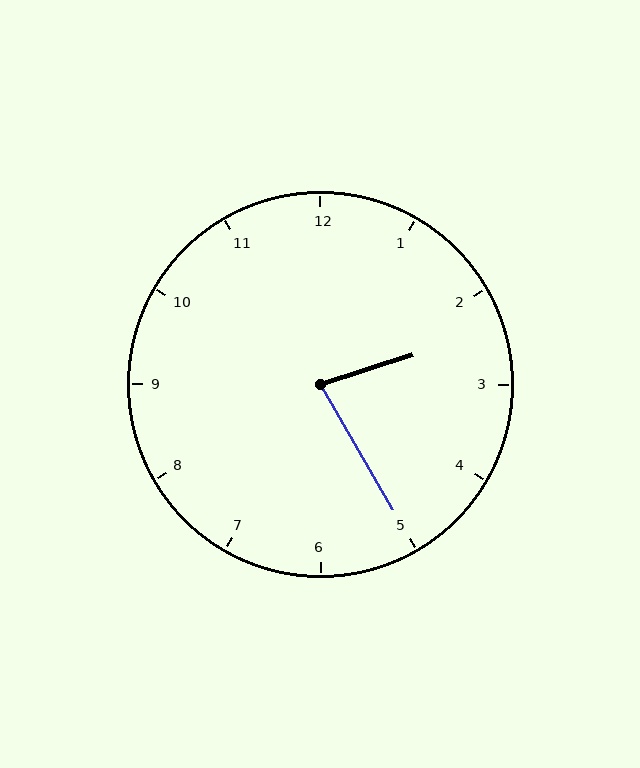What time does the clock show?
2:25.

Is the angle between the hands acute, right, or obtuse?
It is acute.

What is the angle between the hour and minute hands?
Approximately 78 degrees.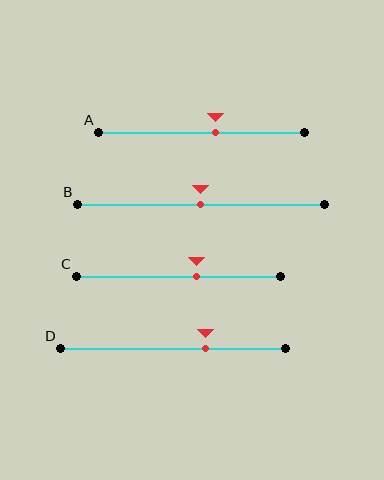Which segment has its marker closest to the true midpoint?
Segment B has its marker closest to the true midpoint.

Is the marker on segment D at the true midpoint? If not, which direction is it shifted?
No, the marker on segment D is shifted to the right by about 15% of the segment length.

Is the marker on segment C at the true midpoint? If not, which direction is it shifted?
No, the marker on segment C is shifted to the right by about 9% of the segment length.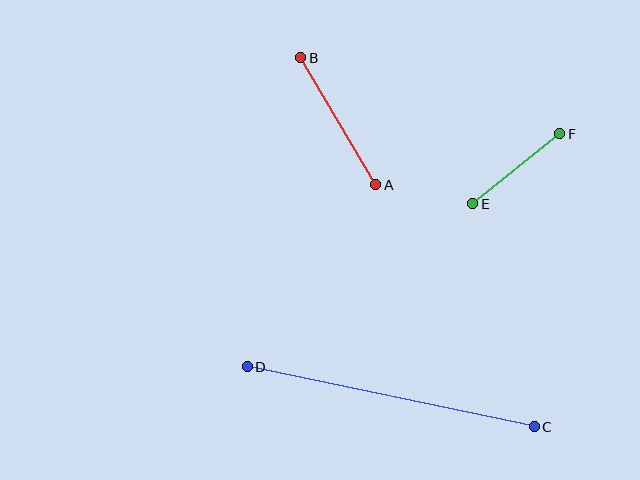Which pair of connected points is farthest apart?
Points C and D are farthest apart.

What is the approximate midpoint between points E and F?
The midpoint is at approximately (516, 169) pixels.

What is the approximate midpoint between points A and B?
The midpoint is at approximately (338, 121) pixels.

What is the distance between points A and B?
The distance is approximately 148 pixels.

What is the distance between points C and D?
The distance is approximately 294 pixels.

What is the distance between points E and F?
The distance is approximately 112 pixels.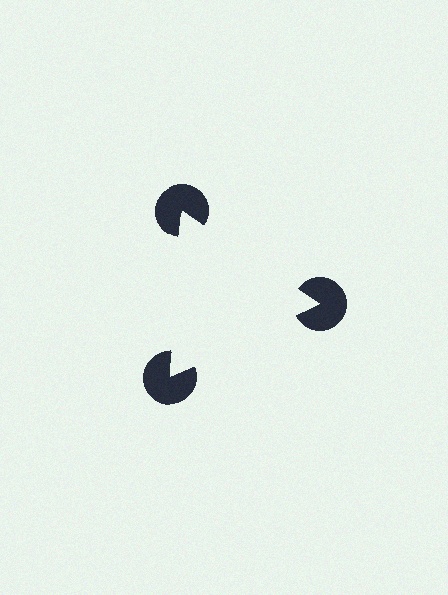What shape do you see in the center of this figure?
An illusory triangle — its edges are inferred from the aligned wedge cuts in the pac-man discs, not physically drawn.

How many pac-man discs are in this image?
There are 3 — one at each vertex of the illusory triangle.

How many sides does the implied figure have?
3 sides.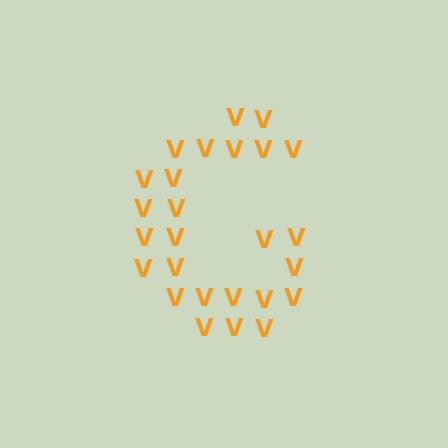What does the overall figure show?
The overall figure shows the letter G.